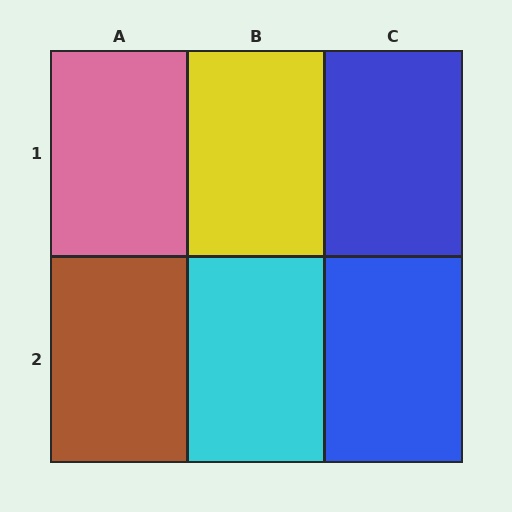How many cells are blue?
2 cells are blue.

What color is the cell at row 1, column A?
Pink.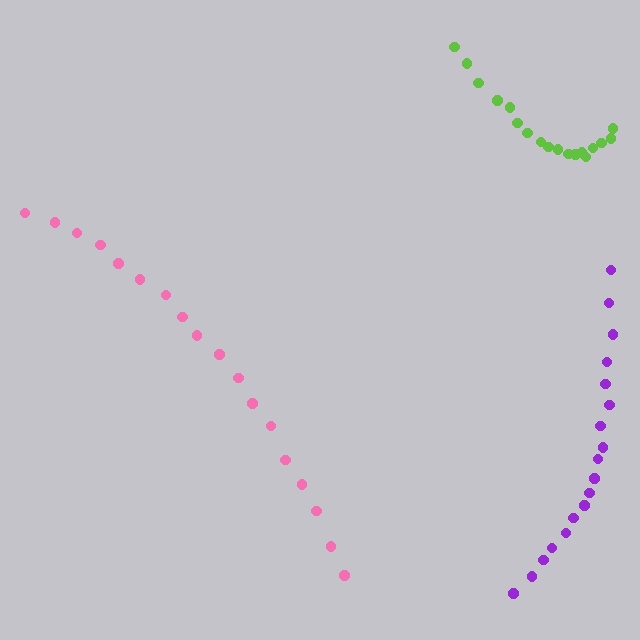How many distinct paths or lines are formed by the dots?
There are 3 distinct paths.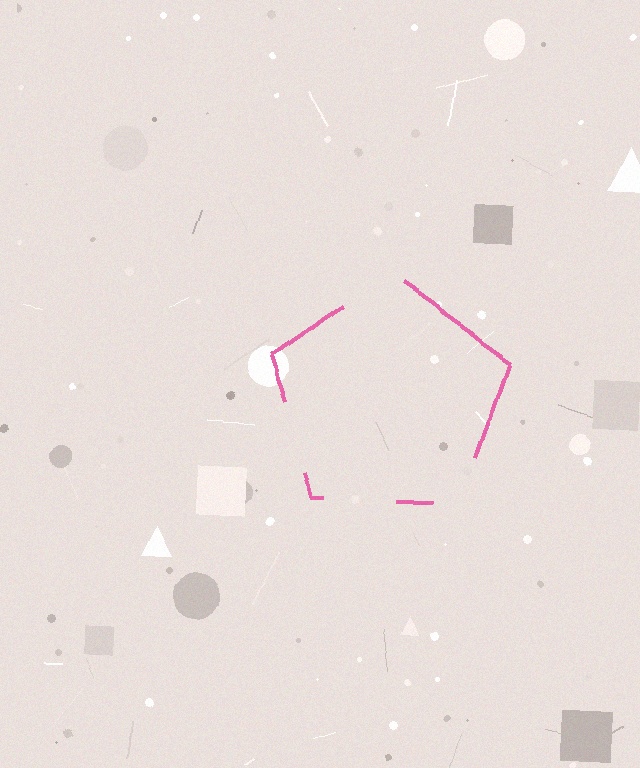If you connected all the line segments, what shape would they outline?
They would outline a pentagon.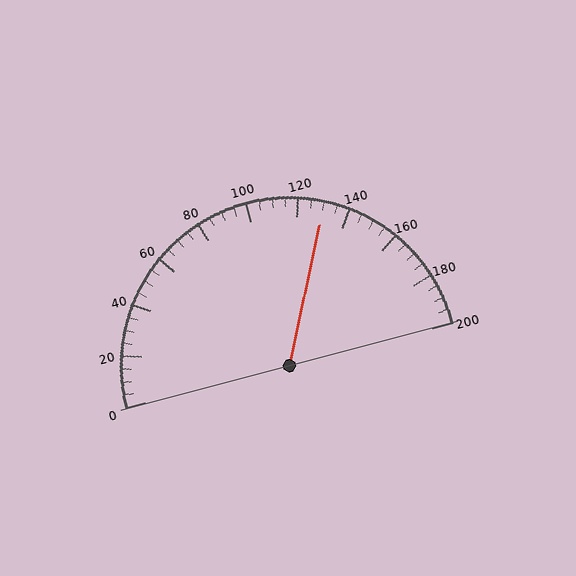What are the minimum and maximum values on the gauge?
The gauge ranges from 0 to 200.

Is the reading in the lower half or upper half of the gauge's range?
The reading is in the upper half of the range (0 to 200).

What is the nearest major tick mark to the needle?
The nearest major tick mark is 120.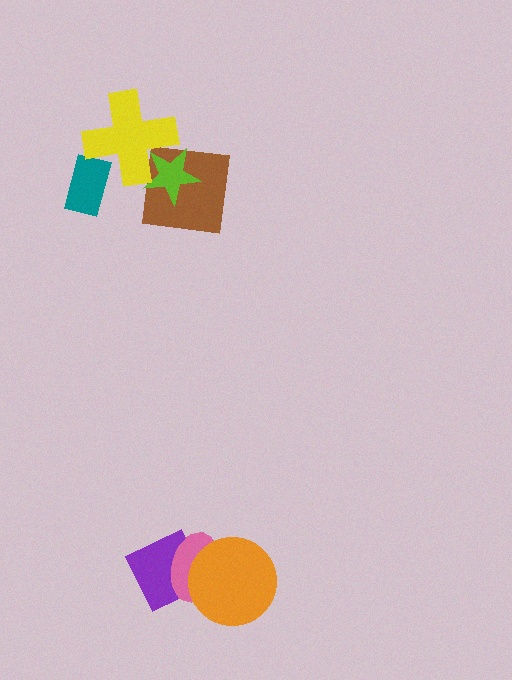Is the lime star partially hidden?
Yes, it is partially covered by another shape.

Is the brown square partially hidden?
Yes, it is partially covered by another shape.